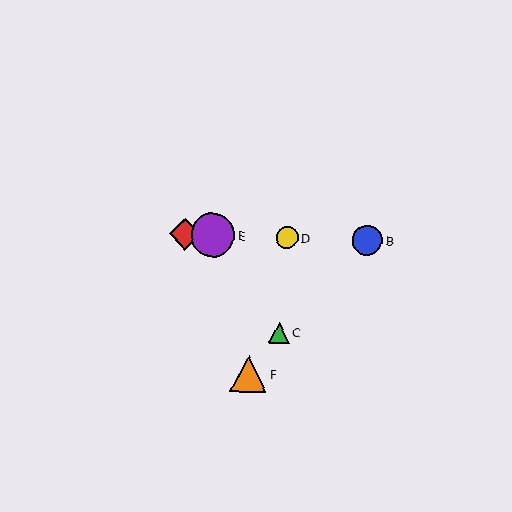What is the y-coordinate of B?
Object B is at y≈240.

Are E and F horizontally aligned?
No, E is at y≈235 and F is at y≈374.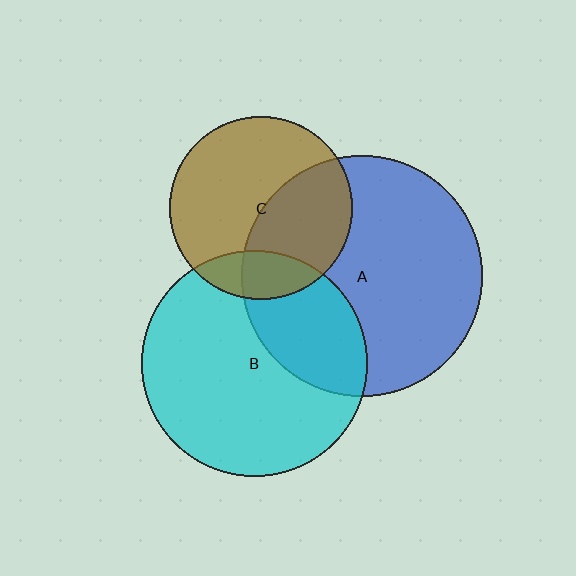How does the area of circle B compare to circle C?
Approximately 1.5 times.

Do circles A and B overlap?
Yes.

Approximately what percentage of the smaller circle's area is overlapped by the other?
Approximately 30%.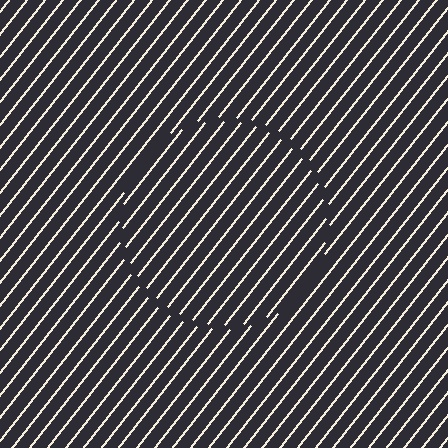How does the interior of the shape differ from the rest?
The interior of the shape contains the same grating, shifted by half a period — the contour is defined by the phase discontinuity where line-ends from the inner and outer gratings abut.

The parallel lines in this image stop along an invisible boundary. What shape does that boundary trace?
An illusory circle. The interior of the shape contains the same grating, shifted by half a period — the contour is defined by the phase discontinuity where line-ends from the inner and outer gratings abut.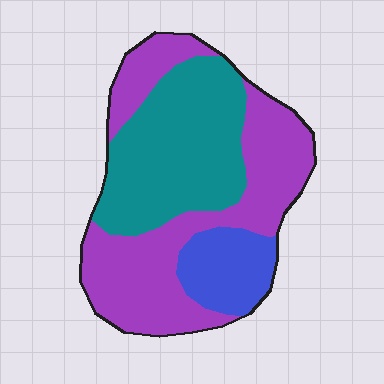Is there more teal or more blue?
Teal.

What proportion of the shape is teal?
Teal covers roughly 40% of the shape.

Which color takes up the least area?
Blue, at roughly 15%.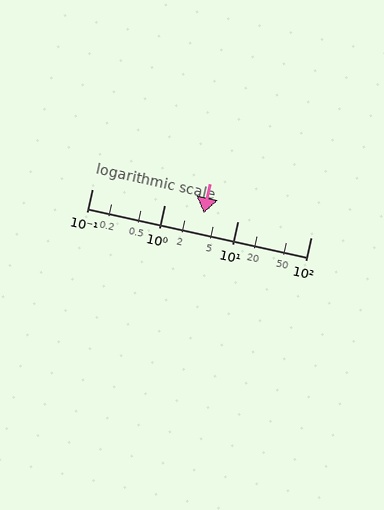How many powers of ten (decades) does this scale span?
The scale spans 3 decades, from 0.1 to 100.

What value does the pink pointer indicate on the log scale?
The pointer indicates approximately 3.4.